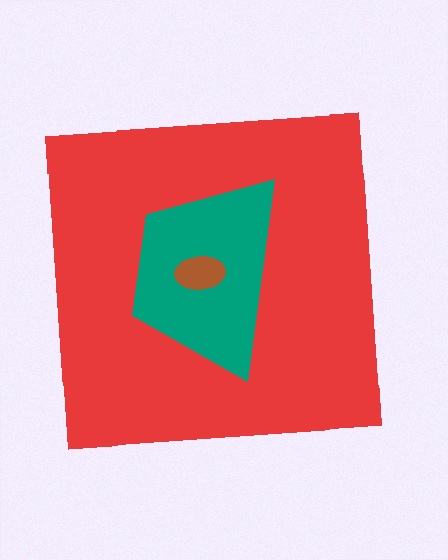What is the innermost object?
The brown ellipse.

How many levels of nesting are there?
3.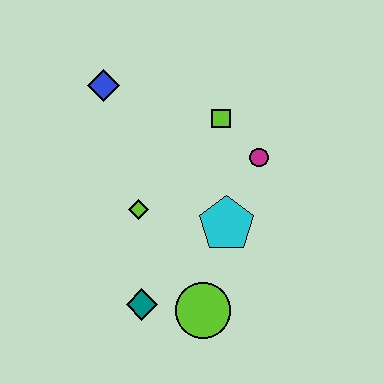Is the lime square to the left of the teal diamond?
No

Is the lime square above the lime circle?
Yes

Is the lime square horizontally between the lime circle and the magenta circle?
Yes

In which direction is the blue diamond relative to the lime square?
The blue diamond is to the left of the lime square.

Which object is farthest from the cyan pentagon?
The blue diamond is farthest from the cyan pentagon.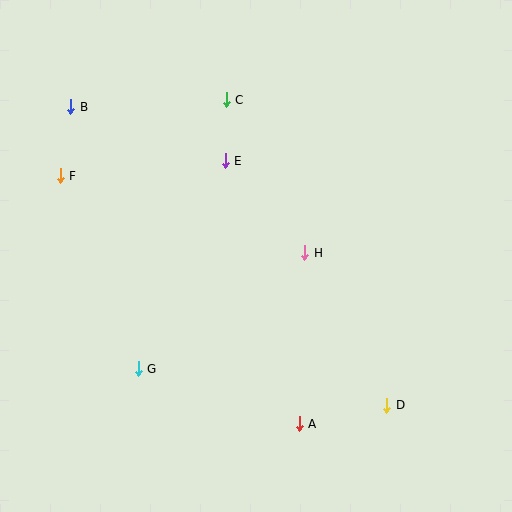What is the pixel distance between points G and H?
The distance between G and H is 203 pixels.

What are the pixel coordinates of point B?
Point B is at (71, 107).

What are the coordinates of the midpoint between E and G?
The midpoint between E and G is at (182, 265).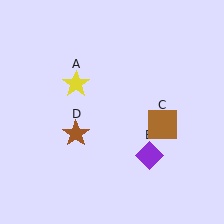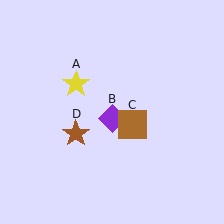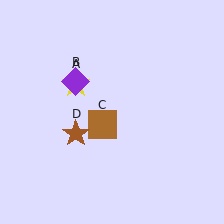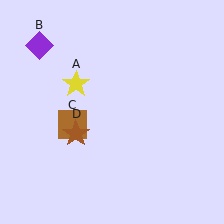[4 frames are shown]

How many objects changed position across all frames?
2 objects changed position: purple diamond (object B), brown square (object C).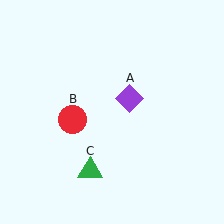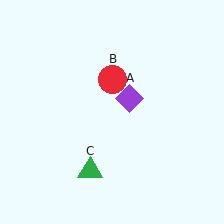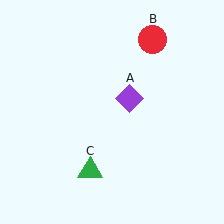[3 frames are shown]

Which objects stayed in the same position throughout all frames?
Purple diamond (object A) and green triangle (object C) remained stationary.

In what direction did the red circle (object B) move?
The red circle (object B) moved up and to the right.